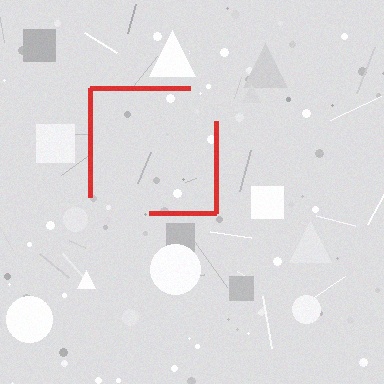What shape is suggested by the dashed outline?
The dashed outline suggests a square.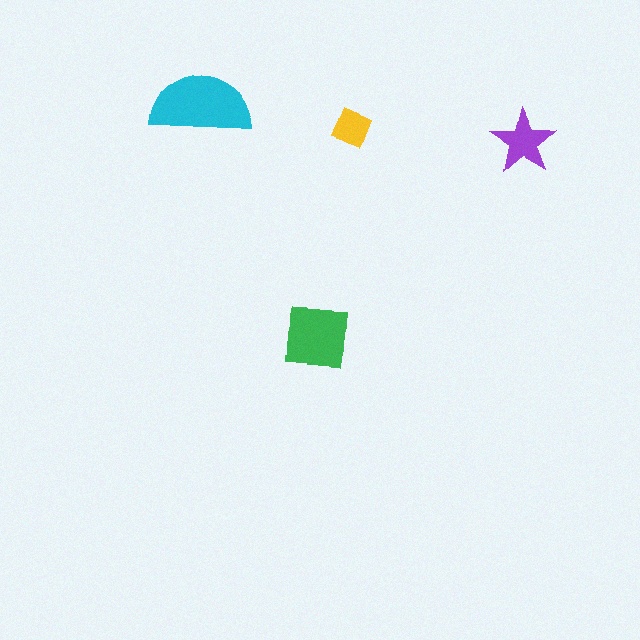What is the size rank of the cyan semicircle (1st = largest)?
1st.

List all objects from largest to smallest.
The cyan semicircle, the green square, the purple star, the yellow square.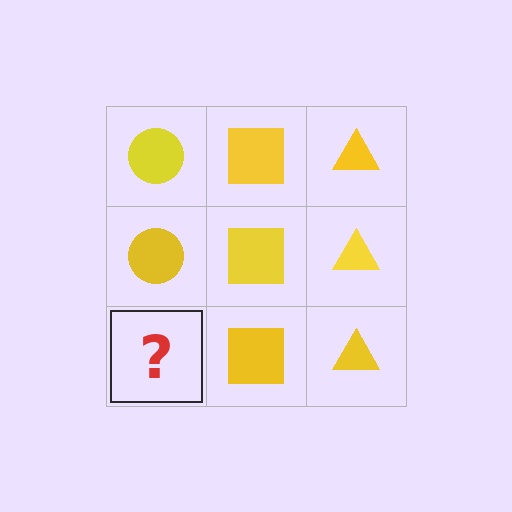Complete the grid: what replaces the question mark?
The question mark should be replaced with a yellow circle.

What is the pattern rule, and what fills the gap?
The rule is that each column has a consistent shape. The gap should be filled with a yellow circle.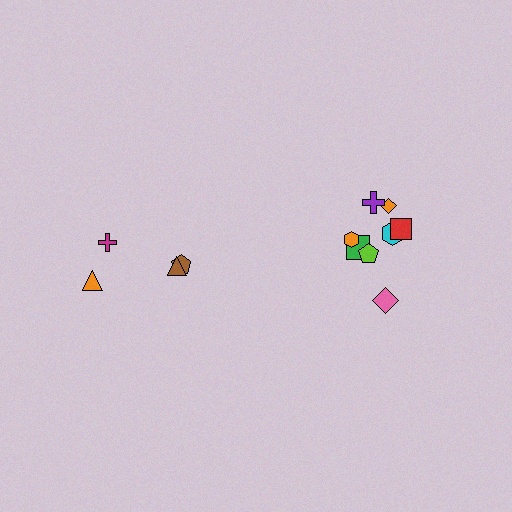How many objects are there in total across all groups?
There are 12 objects.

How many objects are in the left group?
There are 4 objects.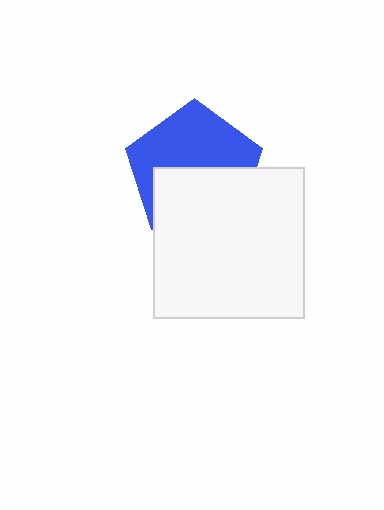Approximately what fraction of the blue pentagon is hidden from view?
Roughly 46% of the blue pentagon is hidden behind the white square.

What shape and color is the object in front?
The object in front is a white square.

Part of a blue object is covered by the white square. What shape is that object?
It is a pentagon.